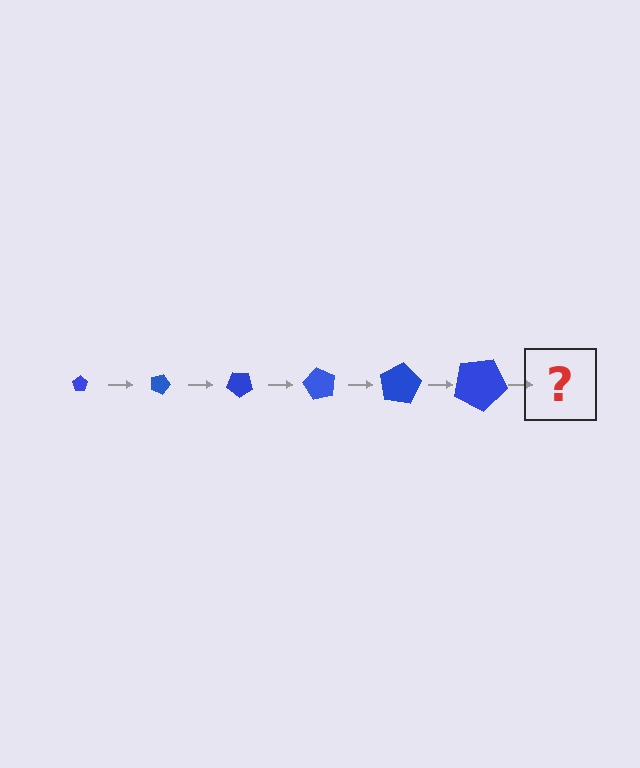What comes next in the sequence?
The next element should be a pentagon, larger than the previous one and rotated 120 degrees from the start.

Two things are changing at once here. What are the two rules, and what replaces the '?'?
The two rules are that the pentagon grows larger each step and it rotates 20 degrees each step. The '?' should be a pentagon, larger than the previous one and rotated 120 degrees from the start.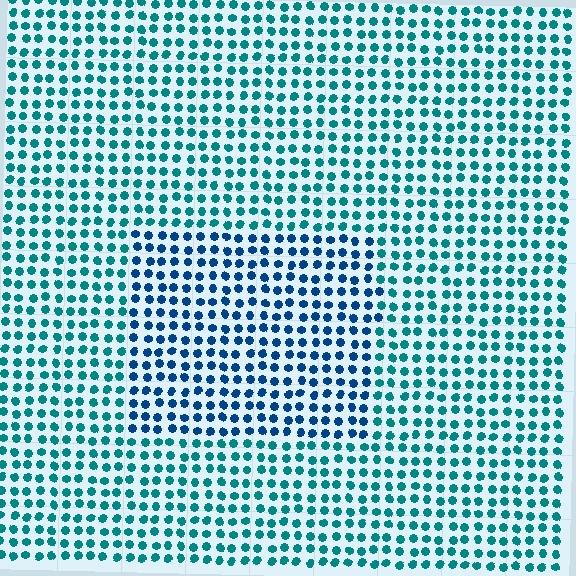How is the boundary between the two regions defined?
The boundary is defined purely by a slight shift in hue (about 33 degrees). Spacing, size, and orientation are identical on both sides.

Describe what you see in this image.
The image is filled with small teal elements in a uniform arrangement. A rectangle-shaped region is visible where the elements are tinted to a slightly different hue, forming a subtle color boundary.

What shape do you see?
I see a rectangle.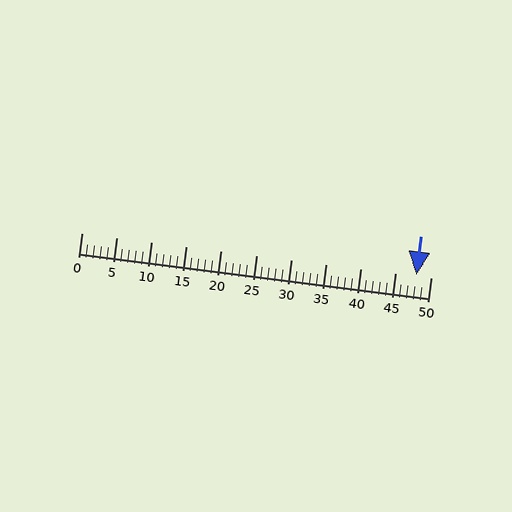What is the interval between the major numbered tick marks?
The major tick marks are spaced 5 units apart.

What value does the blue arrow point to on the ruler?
The blue arrow points to approximately 48.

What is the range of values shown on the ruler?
The ruler shows values from 0 to 50.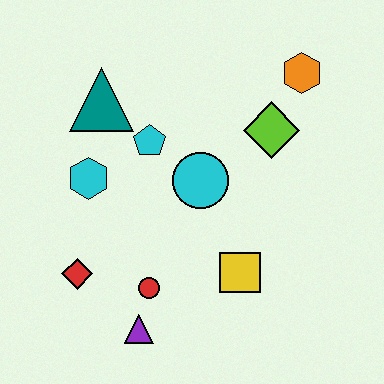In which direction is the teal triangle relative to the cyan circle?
The teal triangle is to the left of the cyan circle.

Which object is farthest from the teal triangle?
The purple triangle is farthest from the teal triangle.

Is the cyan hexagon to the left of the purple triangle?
Yes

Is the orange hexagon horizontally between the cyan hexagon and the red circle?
No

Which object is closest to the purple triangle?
The red circle is closest to the purple triangle.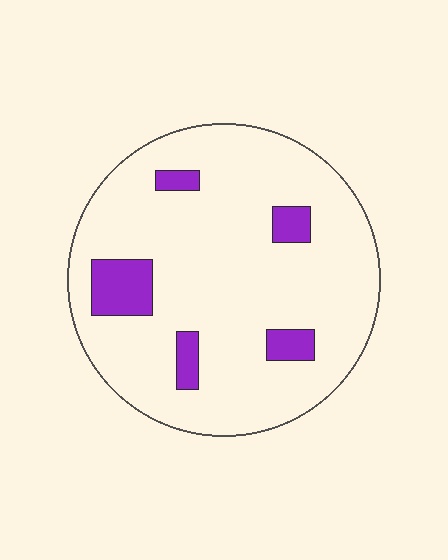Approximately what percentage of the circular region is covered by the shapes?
Approximately 10%.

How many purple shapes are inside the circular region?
5.